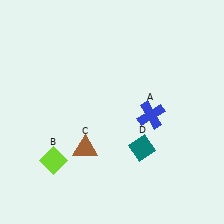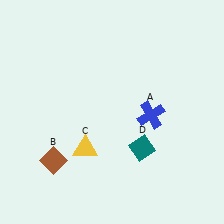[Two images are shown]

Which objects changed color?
B changed from lime to brown. C changed from brown to yellow.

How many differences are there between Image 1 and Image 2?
There are 2 differences between the two images.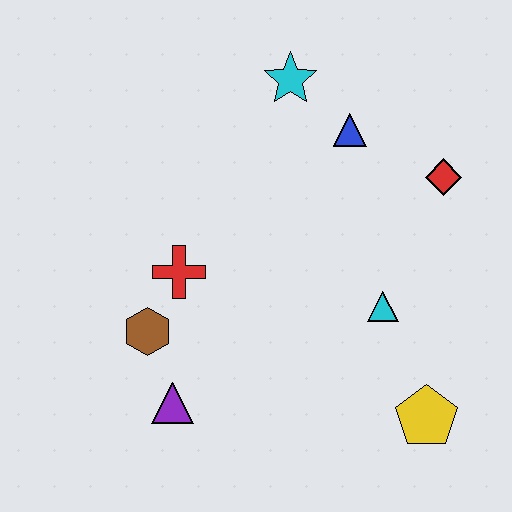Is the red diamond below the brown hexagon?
No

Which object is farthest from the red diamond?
The purple triangle is farthest from the red diamond.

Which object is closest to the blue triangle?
The cyan star is closest to the blue triangle.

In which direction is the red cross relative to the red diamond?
The red cross is to the left of the red diamond.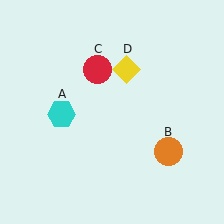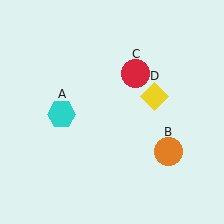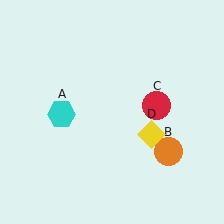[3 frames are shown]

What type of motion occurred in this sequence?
The red circle (object C), yellow diamond (object D) rotated clockwise around the center of the scene.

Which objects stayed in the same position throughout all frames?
Cyan hexagon (object A) and orange circle (object B) remained stationary.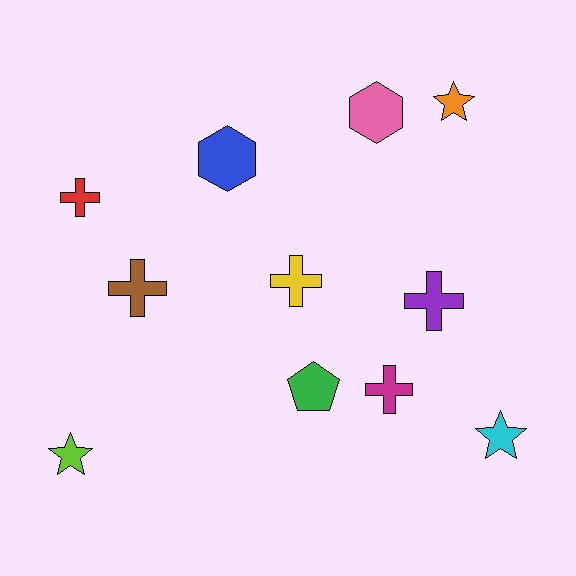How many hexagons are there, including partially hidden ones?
There are 2 hexagons.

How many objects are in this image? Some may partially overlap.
There are 11 objects.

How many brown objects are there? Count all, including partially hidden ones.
There is 1 brown object.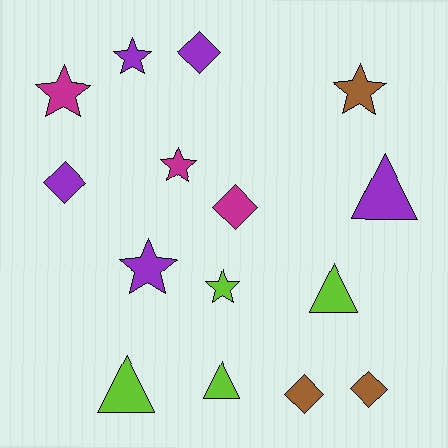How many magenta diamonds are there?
There is 1 magenta diamond.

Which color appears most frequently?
Purple, with 5 objects.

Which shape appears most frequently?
Star, with 6 objects.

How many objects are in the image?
There are 15 objects.